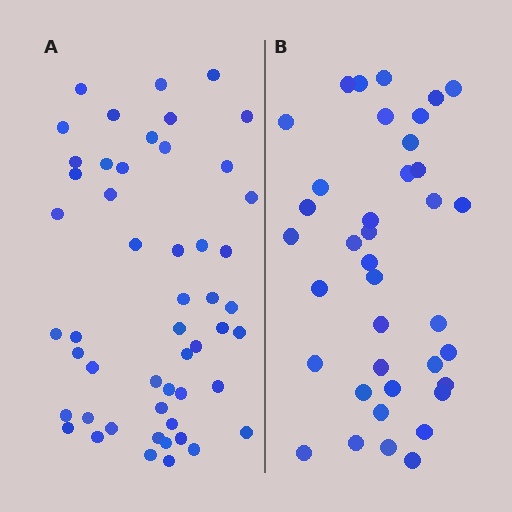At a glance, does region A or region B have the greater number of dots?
Region A (the left region) has more dots.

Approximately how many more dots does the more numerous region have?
Region A has approximately 15 more dots than region B.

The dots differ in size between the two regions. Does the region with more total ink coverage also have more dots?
No. Region B has more total ink coverage because its dots are larger, but region A actually contains more individual dots. Total area can be misleading — the number of items is what matters here.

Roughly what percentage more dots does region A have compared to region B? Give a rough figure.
About 35% more.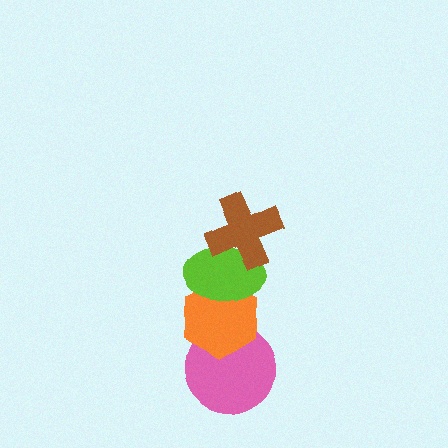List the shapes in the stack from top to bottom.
From top to bottom: the brown cross, the lime ellipse, the orange hexagon, the pink circle.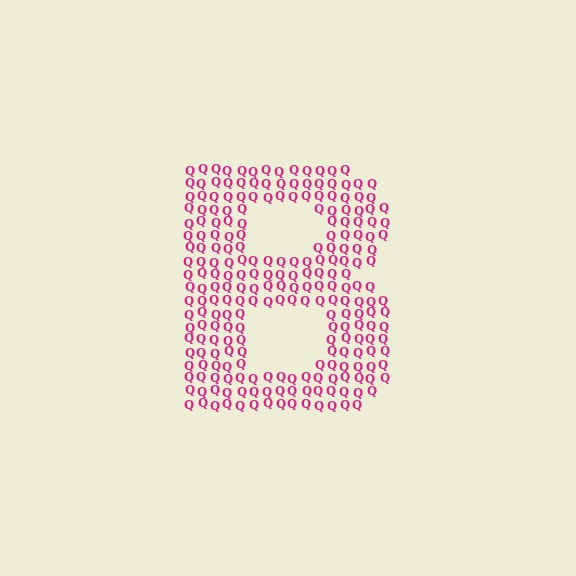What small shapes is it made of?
It is made of small letter Q's.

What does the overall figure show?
The overall figure shows the letter B.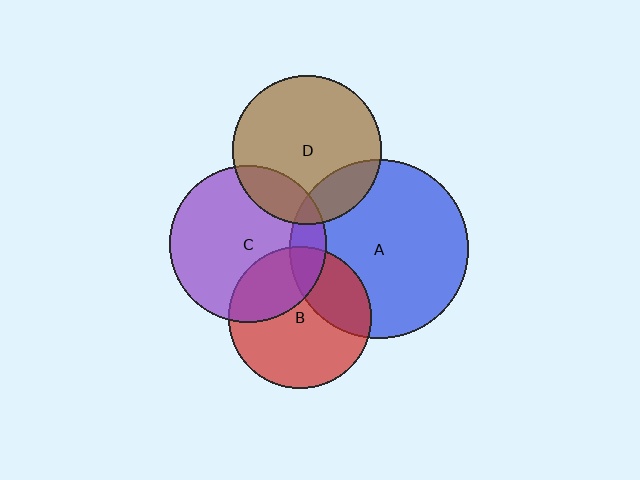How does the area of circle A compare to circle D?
Approximately 1.4 times.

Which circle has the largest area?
Circle A (blue).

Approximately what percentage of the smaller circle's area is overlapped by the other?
Approximately 30%.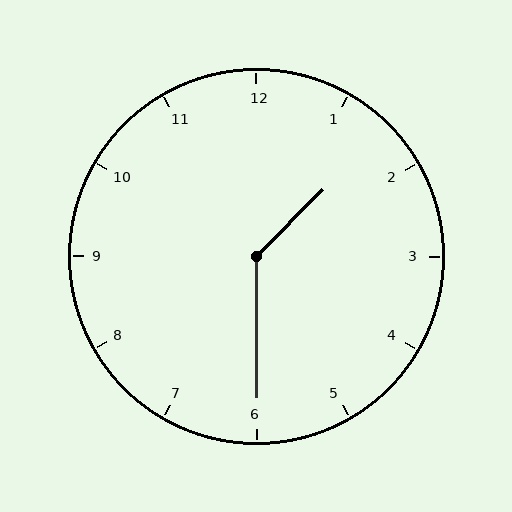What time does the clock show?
1:30.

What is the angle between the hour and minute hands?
Approximately 135 degrees.